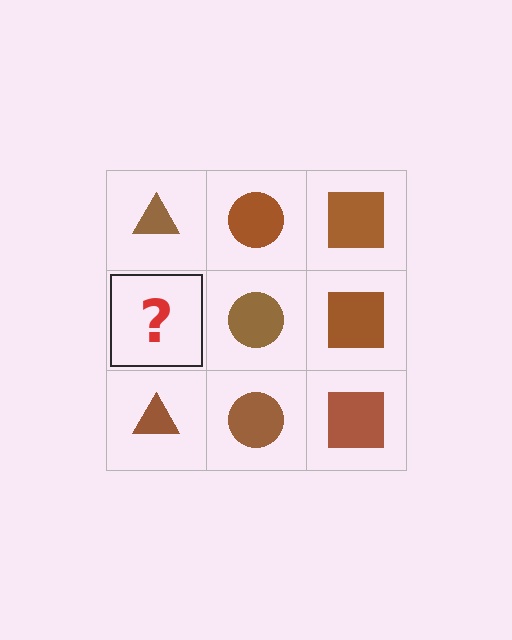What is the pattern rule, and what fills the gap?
The rule is that each column has a consistent shape. The gap should be filled with a brown triangle.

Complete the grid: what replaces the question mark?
The question mark should be replaced with a brown triangle.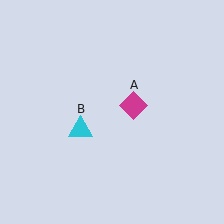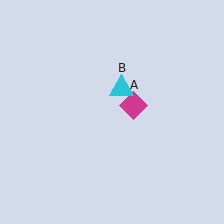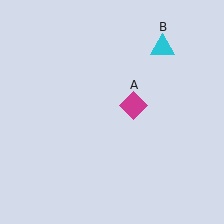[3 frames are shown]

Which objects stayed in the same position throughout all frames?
Magenta diamond (object A) remained stationary.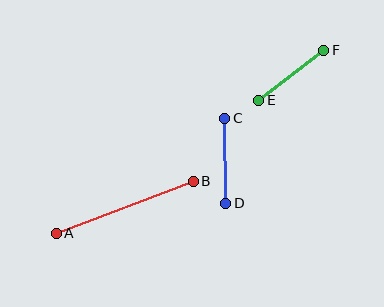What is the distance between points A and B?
The distance is approximately 147 pixels.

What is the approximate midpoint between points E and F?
The midpoint is at approximately (291, 75) pixels.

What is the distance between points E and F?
The distance is approximately 82 pixels.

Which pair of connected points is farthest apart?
Points A and B are farthest apart.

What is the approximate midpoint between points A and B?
The midpoint is at approximately (125, 207) pixels.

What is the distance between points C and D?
The distance is approximately 85 pixels.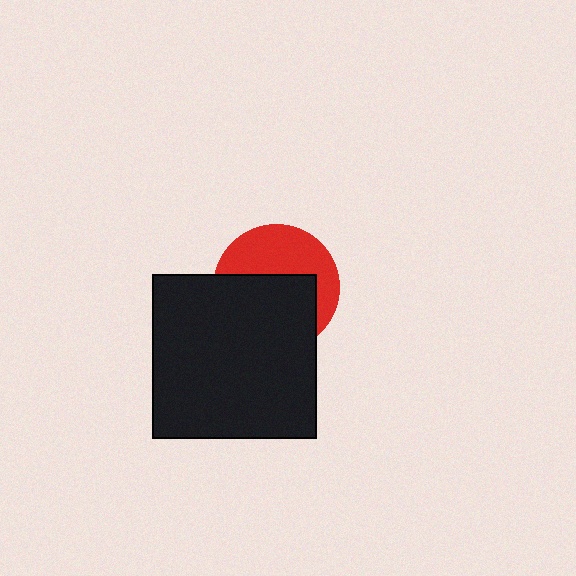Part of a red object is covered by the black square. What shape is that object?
It is a circle.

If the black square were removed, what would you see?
You would see the complete red circle.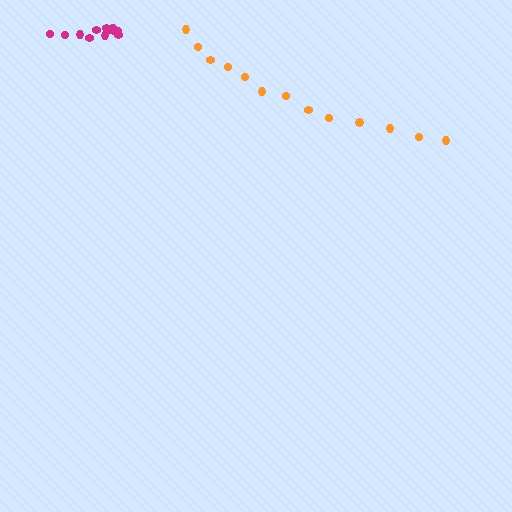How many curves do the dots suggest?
There are 2 distinct paths.